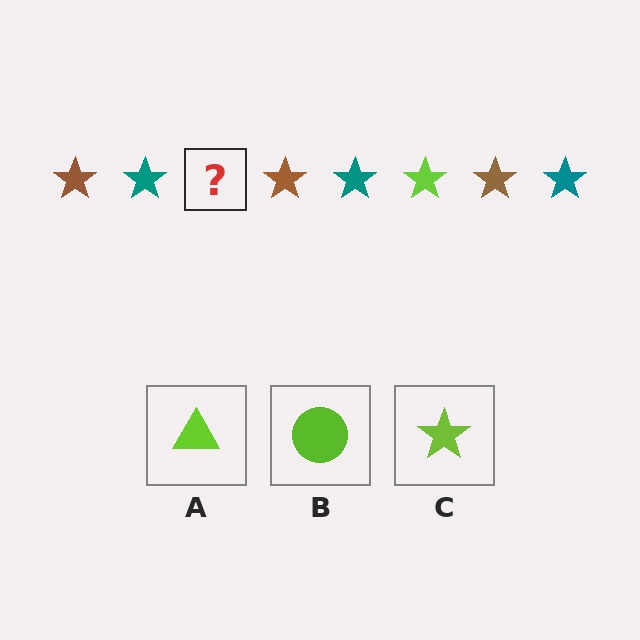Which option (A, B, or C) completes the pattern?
C.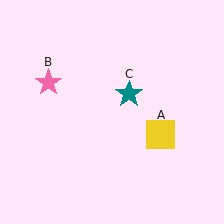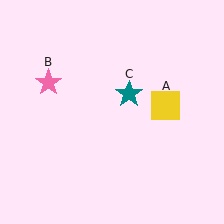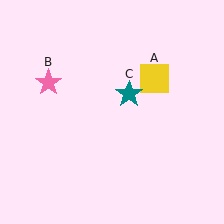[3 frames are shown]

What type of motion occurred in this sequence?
The yellow square (object A) rotated counterclockwise around the center of the scene.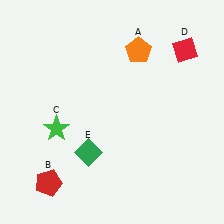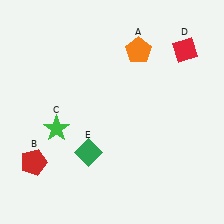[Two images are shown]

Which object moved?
The red pentagon (B) moved up.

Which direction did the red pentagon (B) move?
The red pentagon (B) moved up.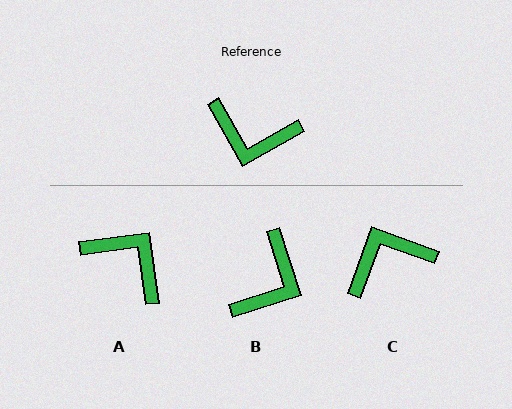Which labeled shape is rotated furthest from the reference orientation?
A, about 158 degrees away.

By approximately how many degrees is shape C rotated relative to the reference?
Approximately 140 degrees clockwise.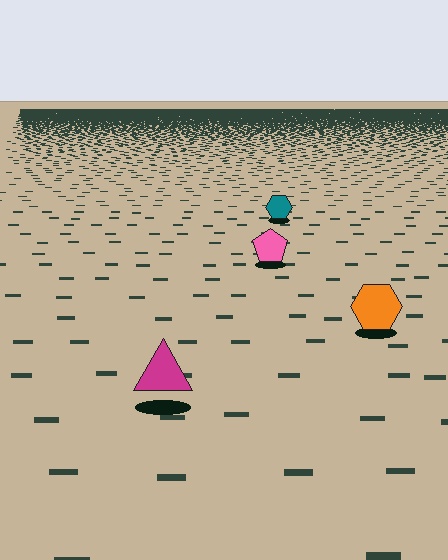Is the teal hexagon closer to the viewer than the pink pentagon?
No. The pink pentagon is closer — you can tell from the texture gradient: the ground texture is coarser near it.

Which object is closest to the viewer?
The magenta triangle is closest. The texture marks near it are larger and more spread out.